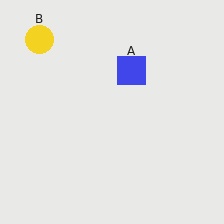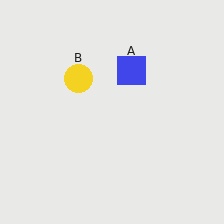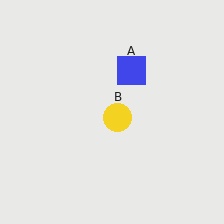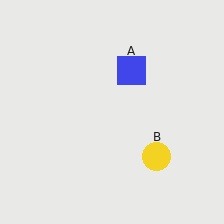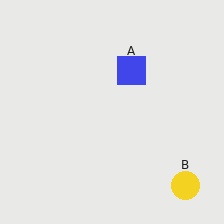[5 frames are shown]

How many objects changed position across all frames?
1 object changed position: yellow circle (object B).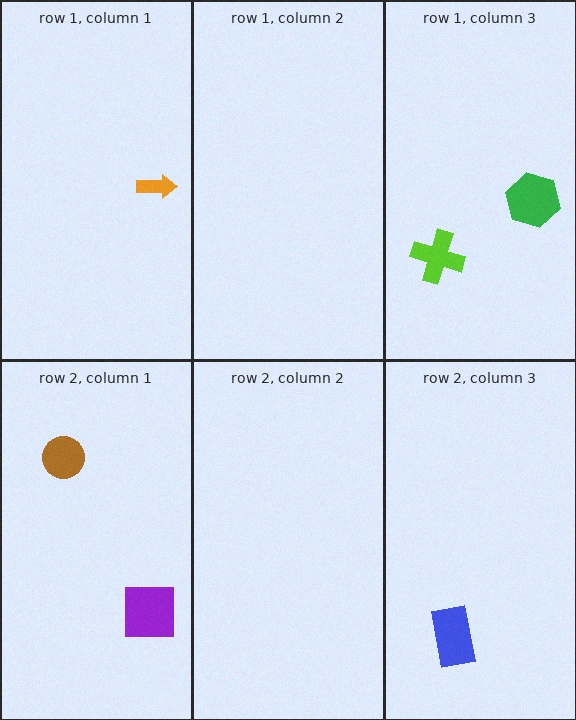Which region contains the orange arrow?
The row 1, column 1 region.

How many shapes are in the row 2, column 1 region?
2.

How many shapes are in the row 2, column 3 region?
1.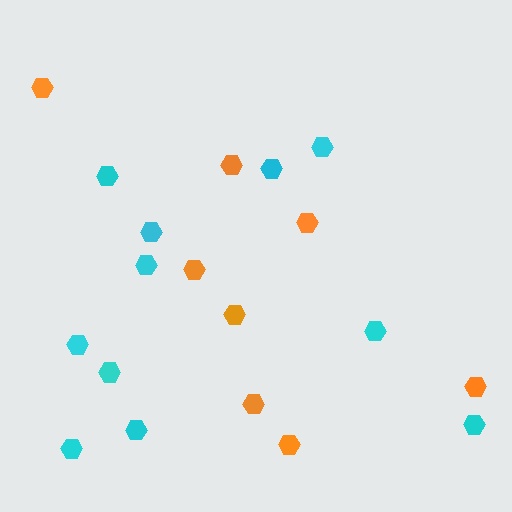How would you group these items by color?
There are 2 groups: one group of orange hexagons (8) and one group of cyan hexagons (11).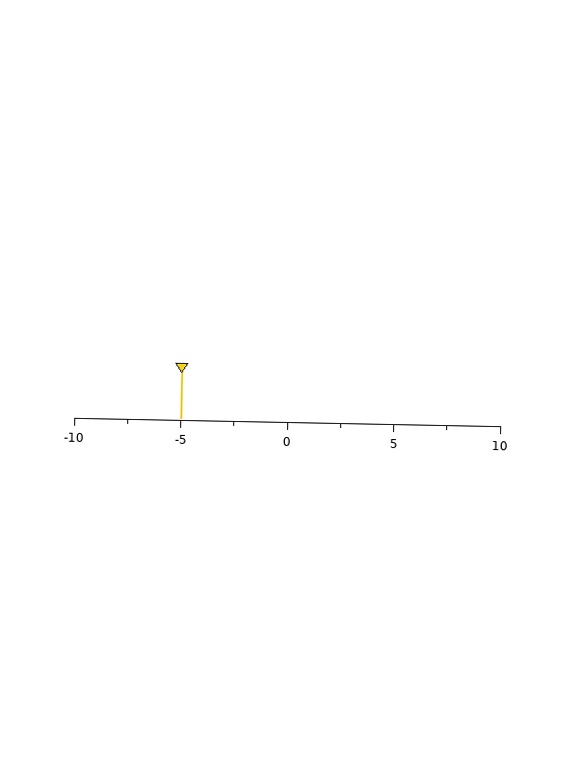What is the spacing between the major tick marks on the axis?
The major ticks are spaced 5 apart.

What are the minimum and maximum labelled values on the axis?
The axis runs from -10 to 10.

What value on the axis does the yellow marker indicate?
The marker indicates approximately -5.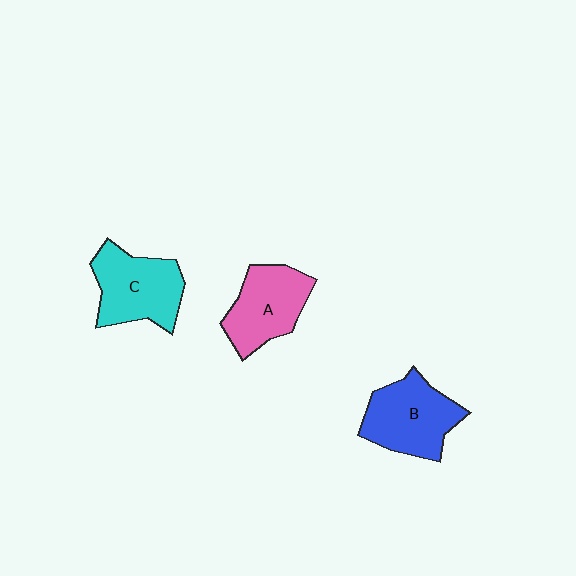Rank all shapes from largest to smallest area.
From largest to smallest: B (blue), C (cyan), A (pink).